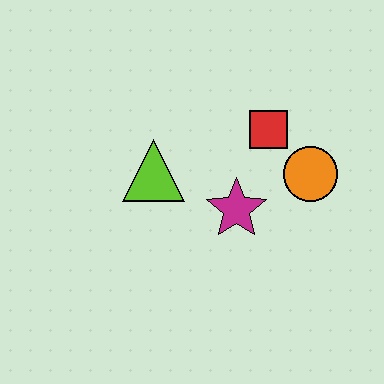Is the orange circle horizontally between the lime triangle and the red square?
No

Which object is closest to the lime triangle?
The magenta star is closest to the lime triangle.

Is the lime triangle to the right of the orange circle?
No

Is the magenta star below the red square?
Yes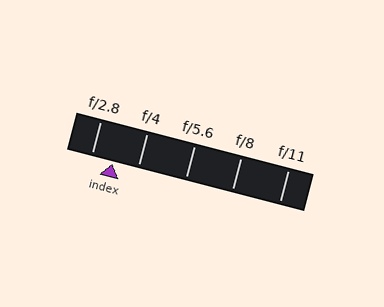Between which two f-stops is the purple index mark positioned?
The index mark is between f/2.8 and f/4.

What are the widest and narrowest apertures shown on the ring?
The widest aperture shown is f/2.8 and the narrowest is f/11.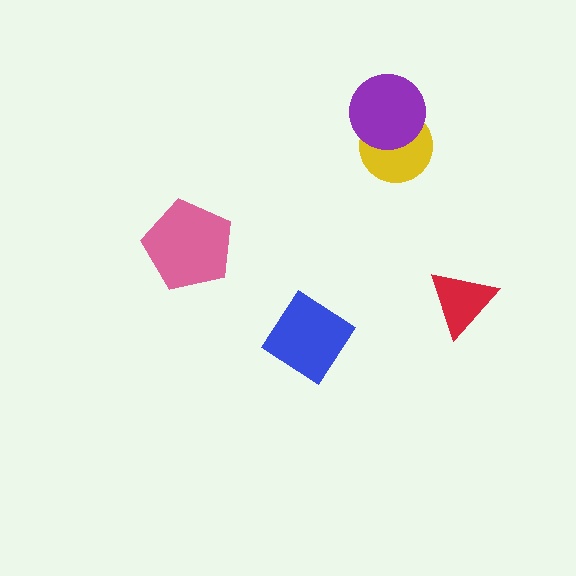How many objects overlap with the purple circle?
1 object overlaps with the purple circle.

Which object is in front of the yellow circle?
The purple circle is in front of the yellow circle.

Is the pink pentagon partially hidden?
No, no other shape covers it.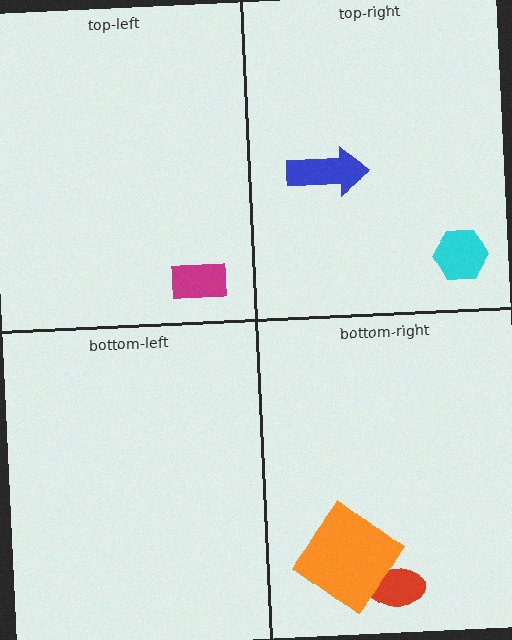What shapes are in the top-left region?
The magenta rectangle.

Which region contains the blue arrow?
The top-right region.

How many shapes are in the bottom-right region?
2.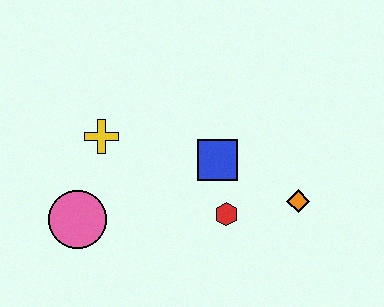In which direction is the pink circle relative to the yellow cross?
The pink circle is below the yellow cross.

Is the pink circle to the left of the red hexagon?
Yes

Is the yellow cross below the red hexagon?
No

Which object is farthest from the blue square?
The pink circle is farthest from the blue square.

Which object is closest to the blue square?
The red hexagon is closest to the blue square.